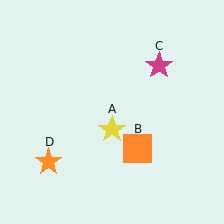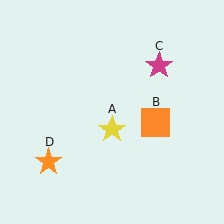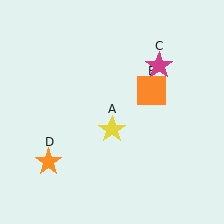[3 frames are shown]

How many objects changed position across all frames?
1 object changed position: orange square (object B).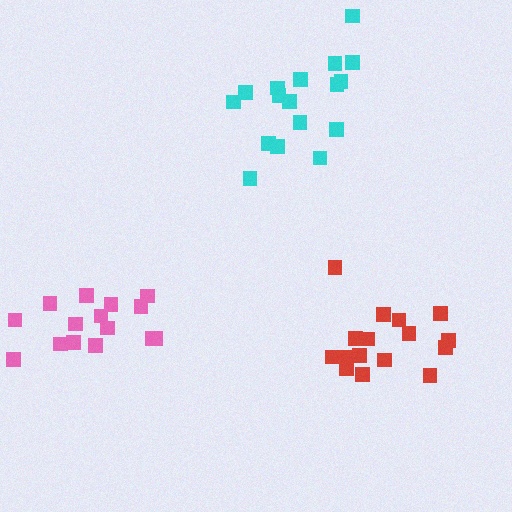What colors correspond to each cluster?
The clusters are colored: cyan, red, pink.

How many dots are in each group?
Group 1: 17 dots, Group 2: 16 dots, Group 3: 15 dots (48 total).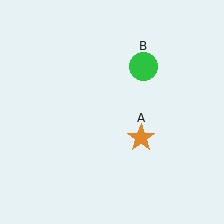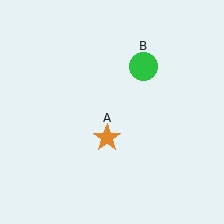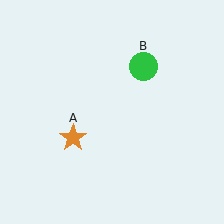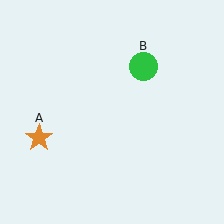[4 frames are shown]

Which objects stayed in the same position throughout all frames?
Green circle (object B) remained stationary.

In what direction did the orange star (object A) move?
The orange star (object A) moved left.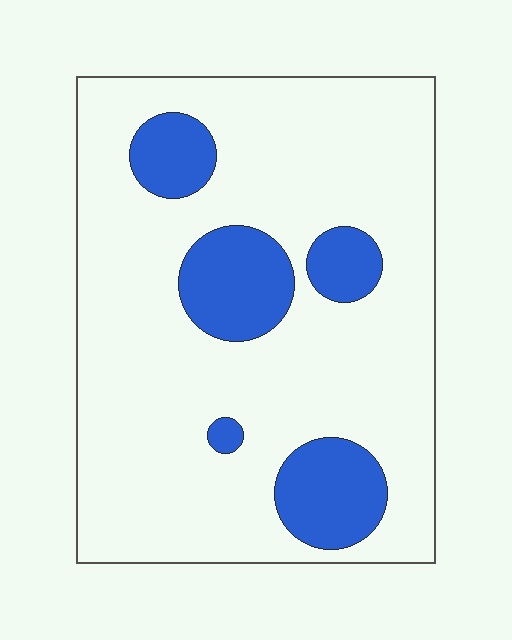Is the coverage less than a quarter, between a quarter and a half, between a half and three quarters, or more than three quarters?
Less than a quarter.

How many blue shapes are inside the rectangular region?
5.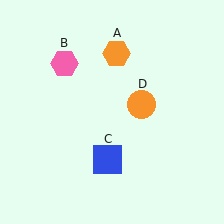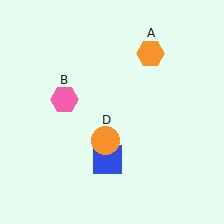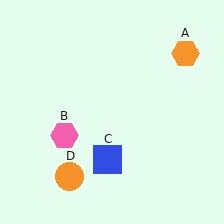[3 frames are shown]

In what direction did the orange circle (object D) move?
The orange circle (object D) moved down and to the left.